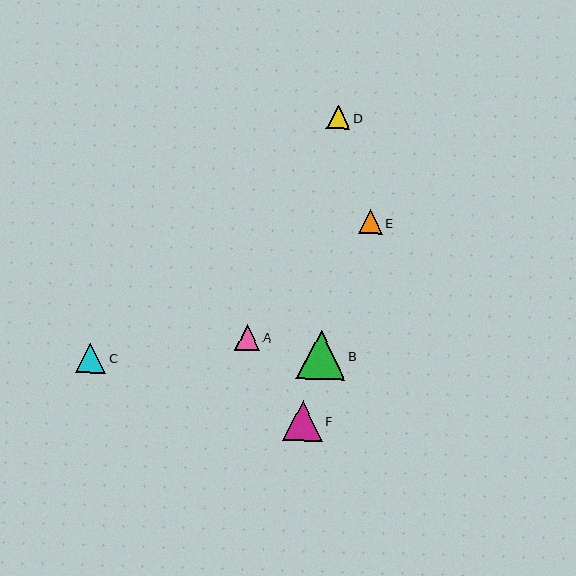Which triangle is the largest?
Triangle B is the largest with a size of approximately 49 pixels.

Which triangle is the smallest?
Triangle D is the smallest with a size of approximately 24 pixels.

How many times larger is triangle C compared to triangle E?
Triangle C is approximately 1.3 times the size of triangle E.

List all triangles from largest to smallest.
From largest to smallest: B, F, C, A, E, D.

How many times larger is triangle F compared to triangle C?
Triangle F is approximately 1.3 times the size of triangle C.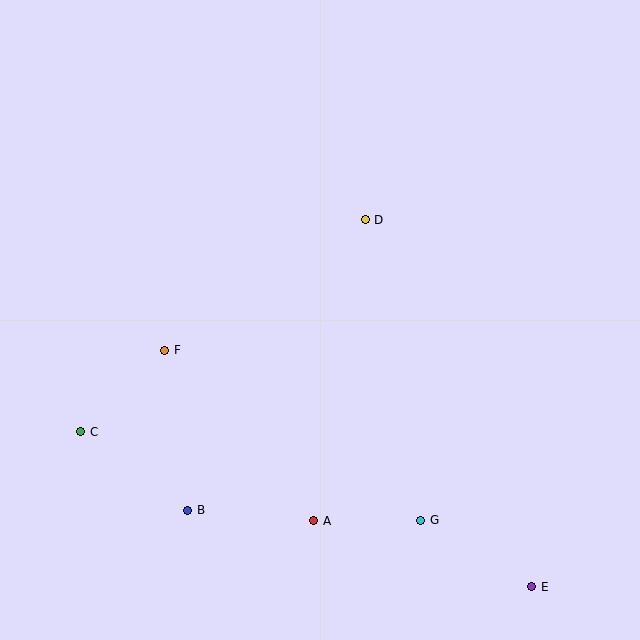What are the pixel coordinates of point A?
Point A is at (314, 521).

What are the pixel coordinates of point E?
Point E is at (532, 587).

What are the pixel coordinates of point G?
Point G is at (421, 520).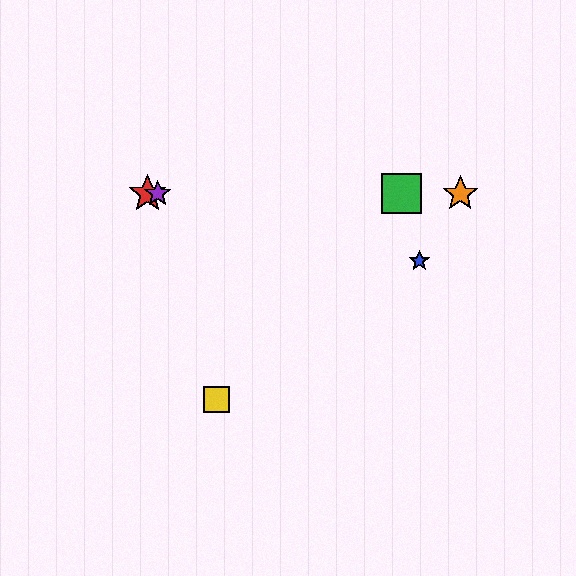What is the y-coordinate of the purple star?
The purple star is at y≈194.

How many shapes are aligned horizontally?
4 shapes (the red star, the green square, the purple star, the orange star) are aligned horizontally.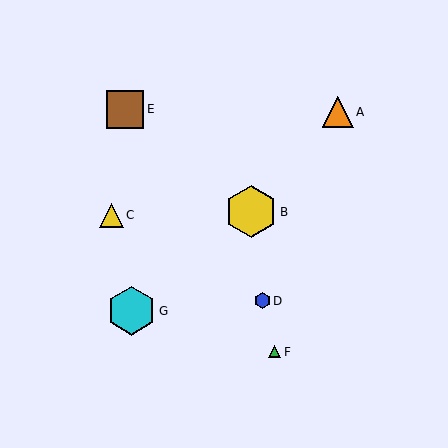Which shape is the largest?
The yellow hexagon (labeled B) is the largest.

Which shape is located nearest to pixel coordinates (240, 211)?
The yellow hexagon (labeled B) at (251, 212) is nearest to that location.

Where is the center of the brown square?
The center of the brown square is at (125, 109).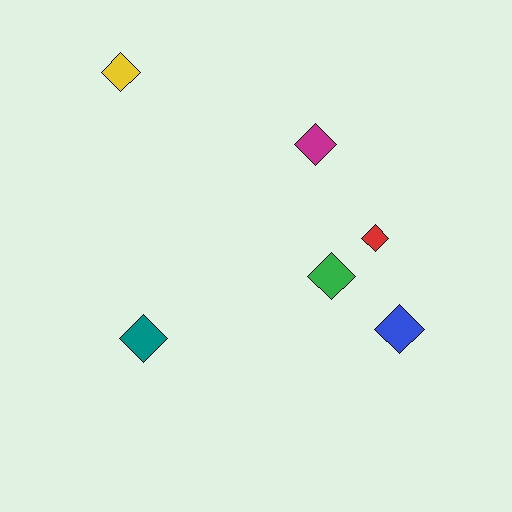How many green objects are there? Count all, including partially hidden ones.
There is 1 green object.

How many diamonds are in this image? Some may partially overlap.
There are 6 diamonds.